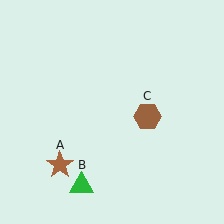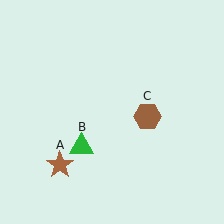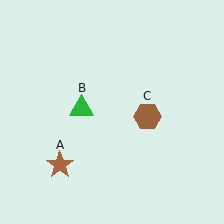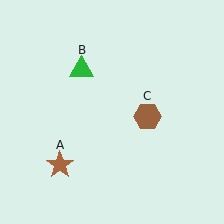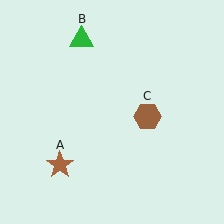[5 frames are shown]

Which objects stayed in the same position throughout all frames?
Brown star (object A) and brown hexagon (object C) remained stationary.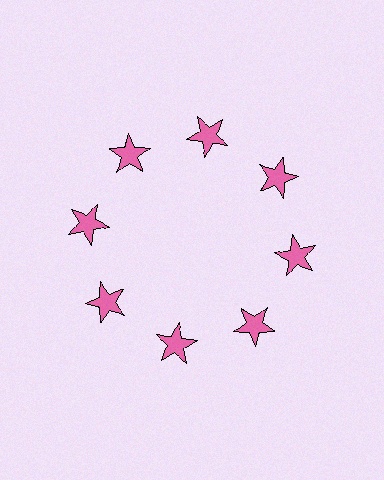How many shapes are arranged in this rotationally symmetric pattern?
There are 8 shapes, arranged in 8 groups of 1.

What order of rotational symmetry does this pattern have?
This pattern has 8-fold rotational symmetry.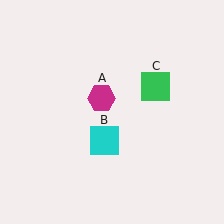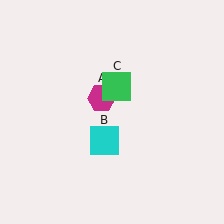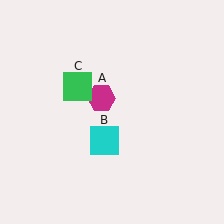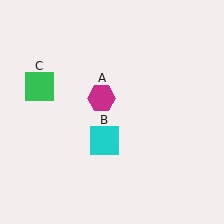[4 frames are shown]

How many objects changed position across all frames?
1 object changed position: green square (object C).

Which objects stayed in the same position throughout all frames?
Magenta hexagon (object A) and cyan square (object B) remained stationary.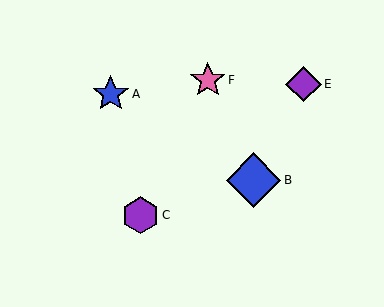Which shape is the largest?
The blue diamond (labeled B) is the largest.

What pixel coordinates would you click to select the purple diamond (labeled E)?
Click at (304, 84) to select the purple diamond E.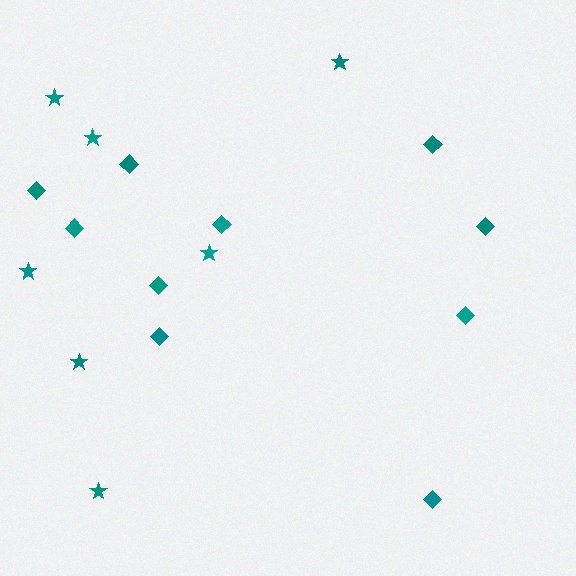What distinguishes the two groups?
There are 2 groups: one group of diamonds (10) and one group of stars (7).